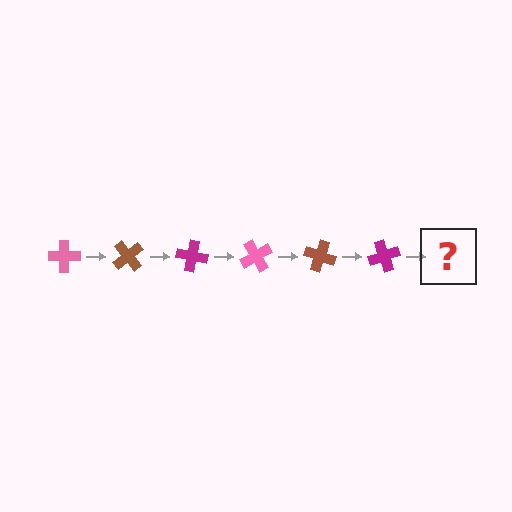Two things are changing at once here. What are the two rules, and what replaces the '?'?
The two rules are that it rotates 50 degrees each step and the color cycles through pink, brown, and magenta. The '?' should be a pink cross, rotated 300 degrees from the start.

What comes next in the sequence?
The next element should be a pink cross, rotated 300 degrees from the start.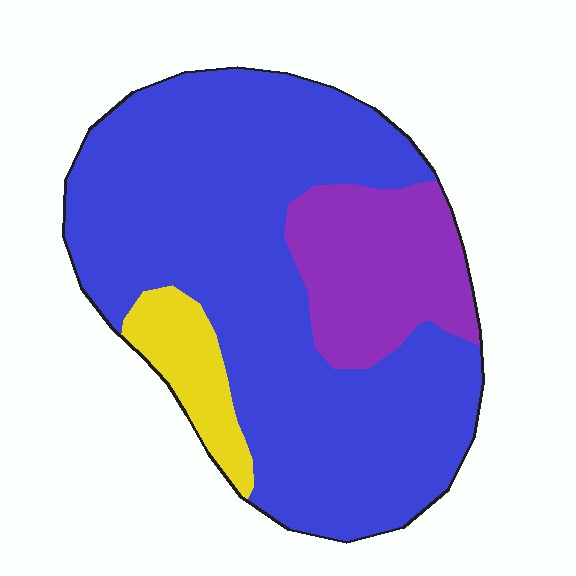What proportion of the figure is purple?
Purple takes up about one fifth (1/5) of the figure.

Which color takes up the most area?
Blue, at roughly 75%.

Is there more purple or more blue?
Blue.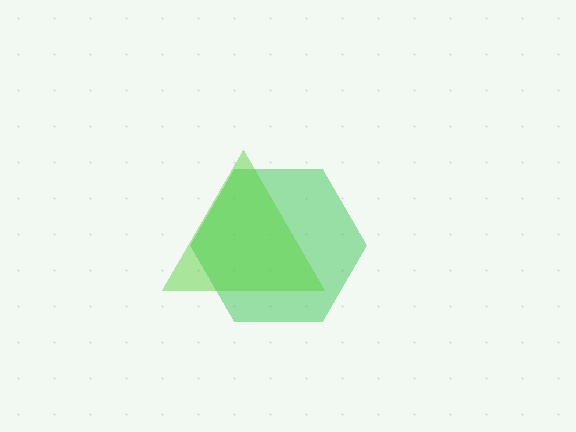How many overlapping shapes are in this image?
There are 2 overlapping shapes in the image.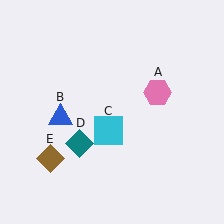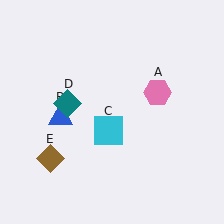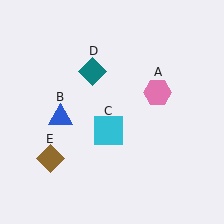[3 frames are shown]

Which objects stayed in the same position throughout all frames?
Pink hexagon (object A) and blue triangle (object B) and cyan square (object C) and brown diamond (object E) remained stationary.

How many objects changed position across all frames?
1 object changed position: teal diamond (object D).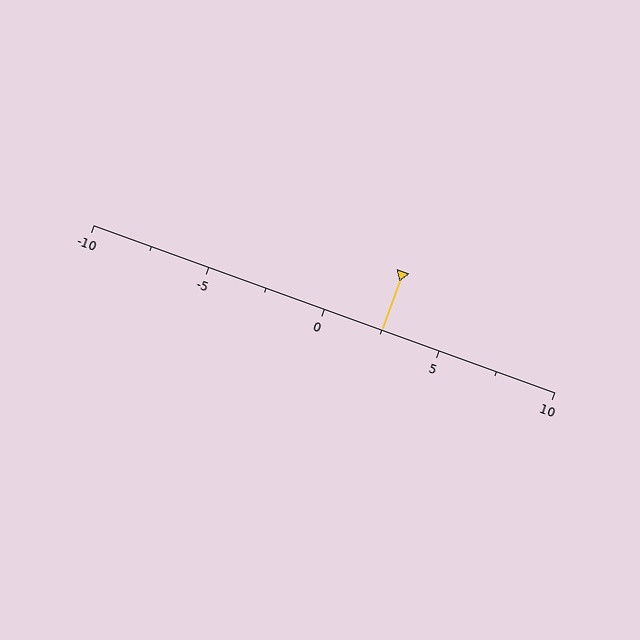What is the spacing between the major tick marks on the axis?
The major ticks are spaced 5 apart.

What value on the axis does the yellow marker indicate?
The marker indicates approximately 2.5.